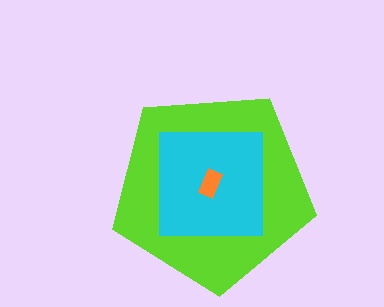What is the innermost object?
The orange rectangle.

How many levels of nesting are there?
3.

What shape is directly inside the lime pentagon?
The cyan square.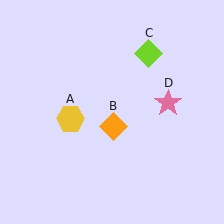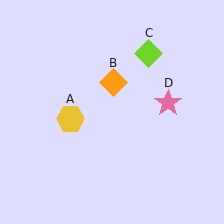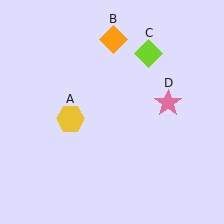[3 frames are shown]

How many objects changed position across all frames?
1 object changed position: orange diamond (object B).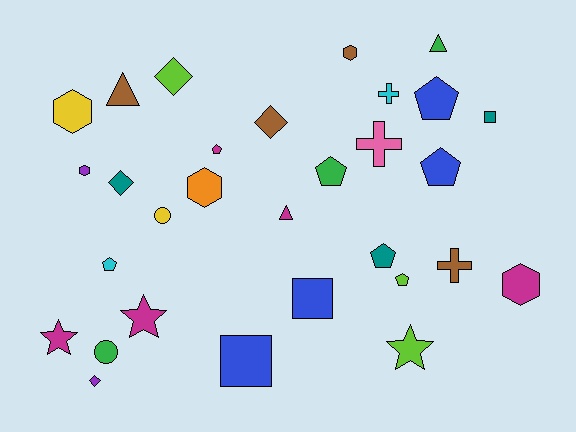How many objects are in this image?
There are 30 objects.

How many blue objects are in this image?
There are 4 blue objects.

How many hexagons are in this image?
There are 5 hexagons.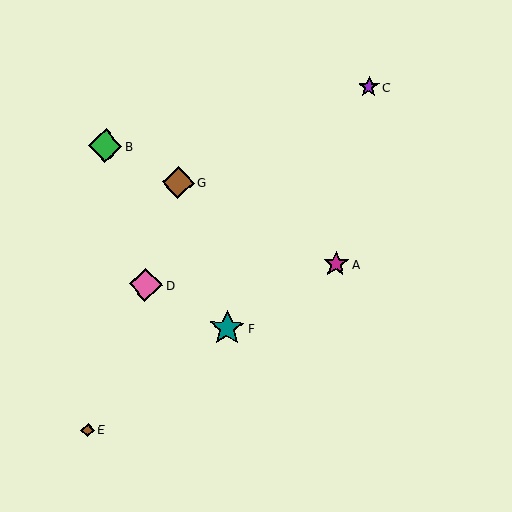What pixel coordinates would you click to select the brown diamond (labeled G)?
Click at (178, 182) to select the brown diamond G.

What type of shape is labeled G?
Shape G is a brown diamond.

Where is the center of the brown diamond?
The center of the brown diamond is at (178, 182).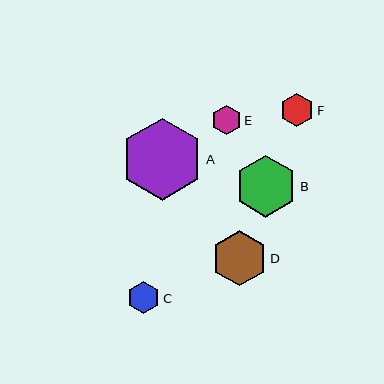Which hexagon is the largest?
Hexagon A is the largest with a size of approximately 82 pixels.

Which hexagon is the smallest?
Hexagon E is the smallest with a size of approximately 30 pixels.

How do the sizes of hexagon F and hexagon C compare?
Hexagon F and hexagon C are approximately the same size.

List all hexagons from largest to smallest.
From largest to smallest: A, B, D, F, C, E.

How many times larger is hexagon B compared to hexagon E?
Hexagon B is approximately 2.1 times the size of hexagon E.